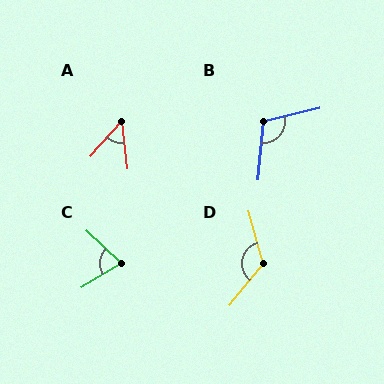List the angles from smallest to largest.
A (49°), C (74°), B (109°), D (126°).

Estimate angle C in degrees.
Approximately 74 degrees.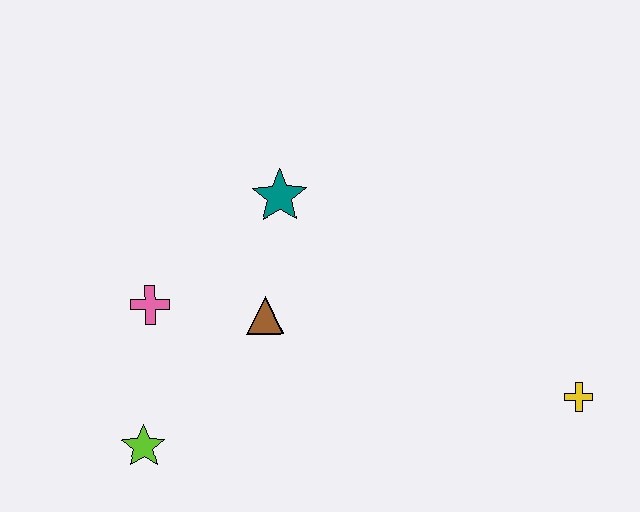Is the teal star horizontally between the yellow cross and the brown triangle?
Yes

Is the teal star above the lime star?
Yes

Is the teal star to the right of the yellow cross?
No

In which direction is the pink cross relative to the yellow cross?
The pink cross is to the left of the yellow cross.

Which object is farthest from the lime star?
The yellow cross is farthest from the lime star.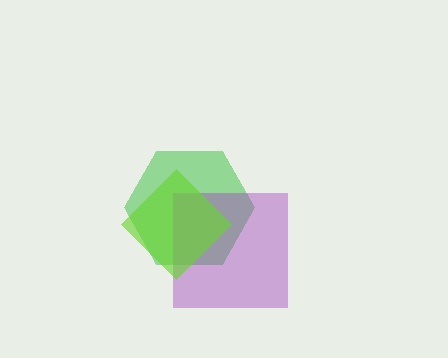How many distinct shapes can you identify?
There are 3 distinct shapes: a green hexagon, a purple square, a lime diamond.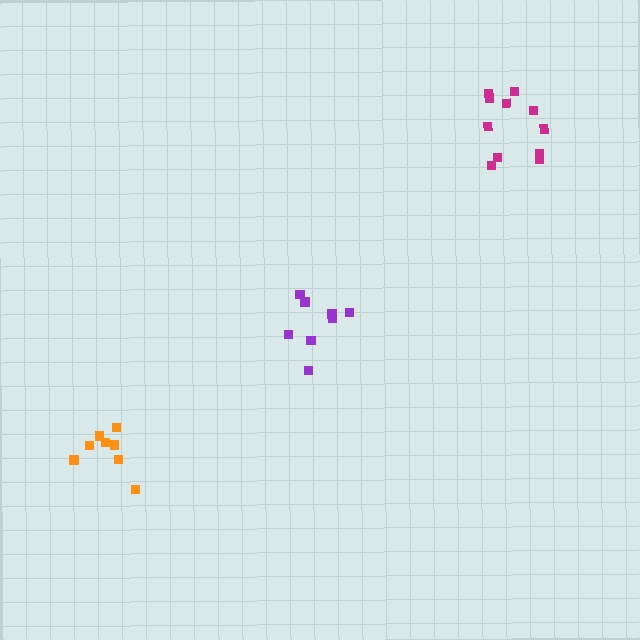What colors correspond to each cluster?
The clusters are colored: magenta, purple, orange.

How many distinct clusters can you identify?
There are 3 distinct clusters.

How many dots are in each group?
Group 1: 11 dots, Group 2: 8 dots, Group 3: 8 dots (27 total).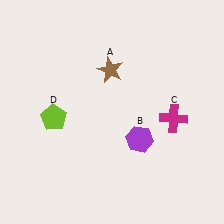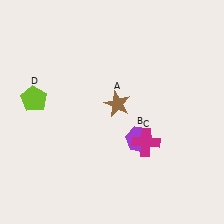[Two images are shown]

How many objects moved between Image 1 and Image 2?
3 objects moved between the two images.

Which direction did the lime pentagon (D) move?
The lime pentagon (D) moved left.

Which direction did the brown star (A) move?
The brown star (A) moved down.